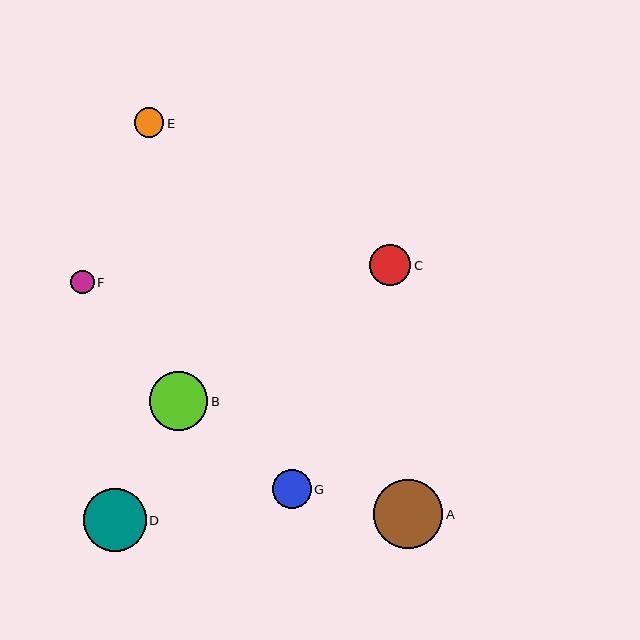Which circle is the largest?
Circle A is the largest with a size of approximately 69 pixels.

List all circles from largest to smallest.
From largest to smallest: A, D, B, C, G, E, F.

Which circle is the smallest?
Circle F is the smallest with a size of approximately 24 pixels.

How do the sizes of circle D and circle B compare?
Circle D and circle B are approximately the same size.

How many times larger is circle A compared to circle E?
Circle A is approximately 2.4 times the size of circle E.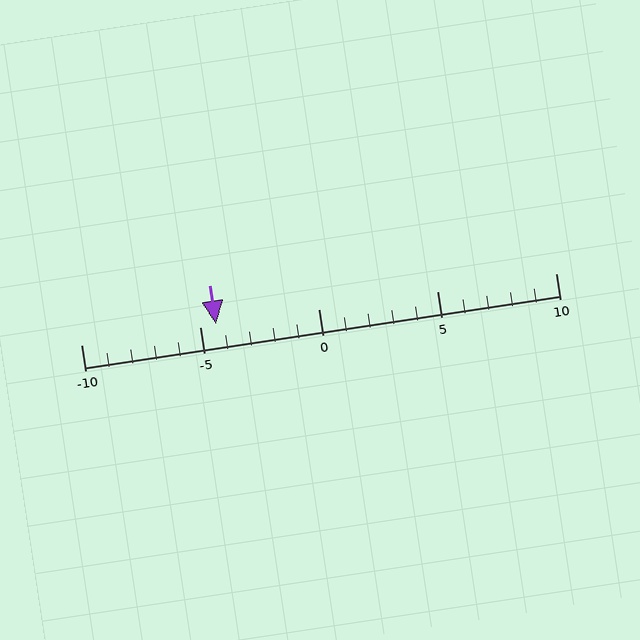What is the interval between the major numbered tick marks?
The major tick marks are spaced 5 units apart.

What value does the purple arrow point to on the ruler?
The purple arrow points to approximately -4.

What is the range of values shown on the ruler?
The ruler shows values from -10 to 10.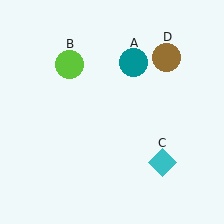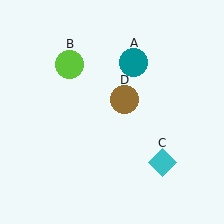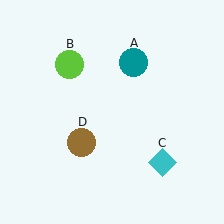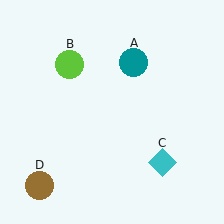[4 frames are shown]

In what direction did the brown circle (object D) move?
The brown circle (object D) moved down and to the left.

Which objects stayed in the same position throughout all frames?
Teal circle (object A) and lime circle (object B) and cyan diamond (object C) remained stationary.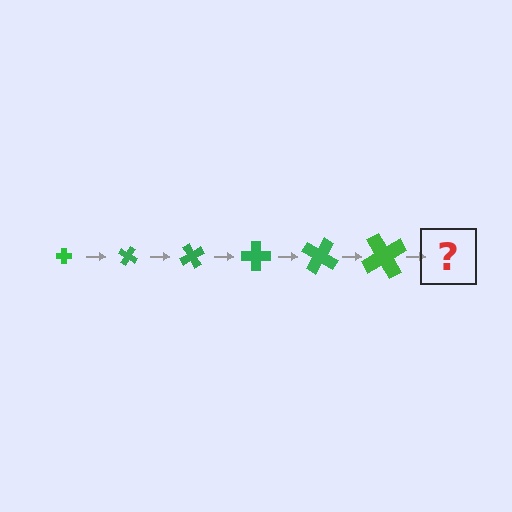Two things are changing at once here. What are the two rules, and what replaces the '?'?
The two rules are that the cross grows larger each step and it rotates 30 degrees each step. The '?' should be a cross, larger than the previous one and rotated 180 degrees from the start.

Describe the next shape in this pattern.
It should be a cross, larger than the previous one and rotated 180 degrees from the start.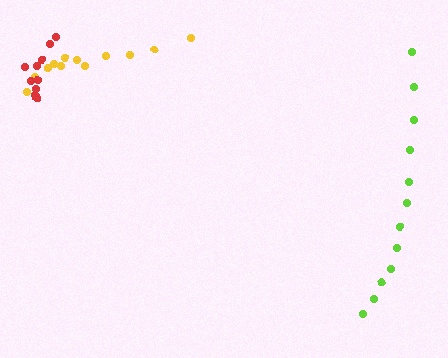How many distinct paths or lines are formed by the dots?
There are 3 distinct paths.